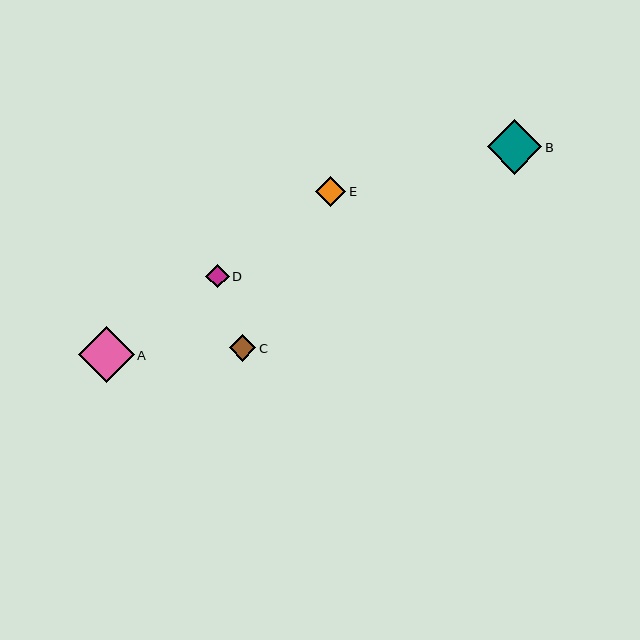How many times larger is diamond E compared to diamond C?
Diamond E is approximately 1.1 times the size of diamond C.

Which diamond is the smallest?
Diamond D is the smallest with a size of approximately 23 pixels.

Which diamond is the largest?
Diamond A is the largest with a size of approximately 56 pixels.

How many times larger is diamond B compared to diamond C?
Diamond B is approximately 2.0 times the size of diamond C.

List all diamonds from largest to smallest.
From largest to smallest: A, B, E, C, D.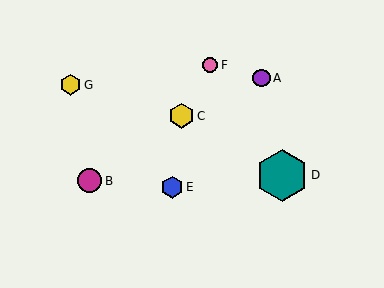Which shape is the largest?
The teal hexagon (labeled D) is the largest.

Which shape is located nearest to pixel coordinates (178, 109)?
The yellow hexagon (labeled C) at (181, 116) is nearest to that location.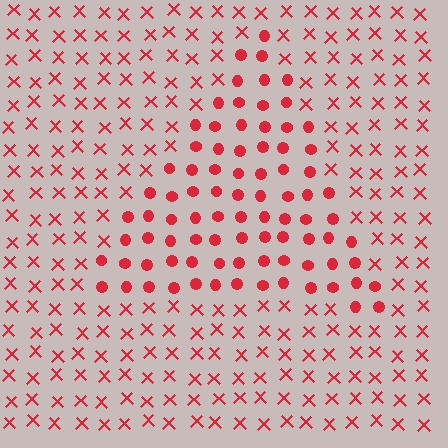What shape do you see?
I see a triangle.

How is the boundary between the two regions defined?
The boundary is defined by a change in element shape: circles inside vs. X marks outside. All elements share the same color and spacing.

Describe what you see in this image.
The image is filled with small red elements arranged in a uniform grid. A triangle-shaped region contains circles, while the surrounding area contains X marks. The boundary is defined purely by the change in element shape.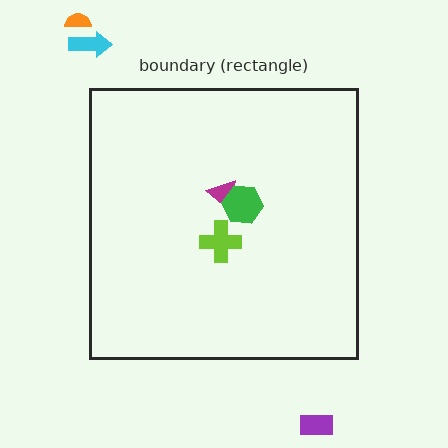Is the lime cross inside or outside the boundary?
Inside.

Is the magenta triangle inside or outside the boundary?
Inside.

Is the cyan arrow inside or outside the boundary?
Outside.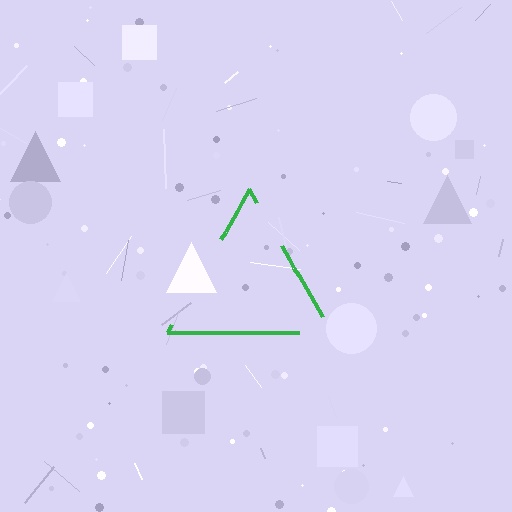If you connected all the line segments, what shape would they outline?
They would outline a triangle.